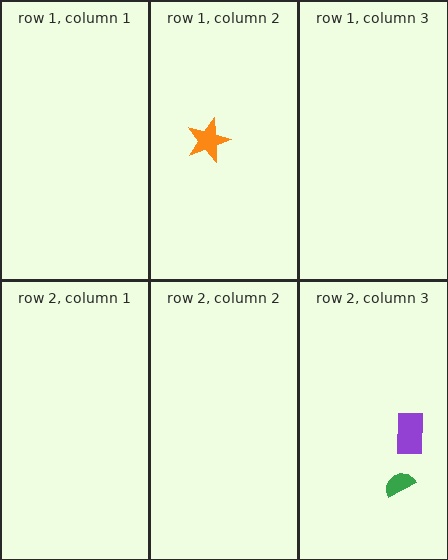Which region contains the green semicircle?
The row 2, column 3 region.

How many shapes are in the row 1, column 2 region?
1.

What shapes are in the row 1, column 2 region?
The orange star.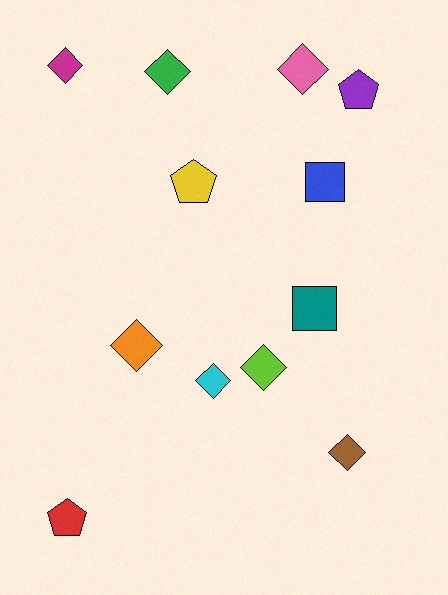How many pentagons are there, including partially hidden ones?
There are 3 pentagons.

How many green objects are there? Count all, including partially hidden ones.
There is 1 green object.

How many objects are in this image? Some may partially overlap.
There are 12 objects.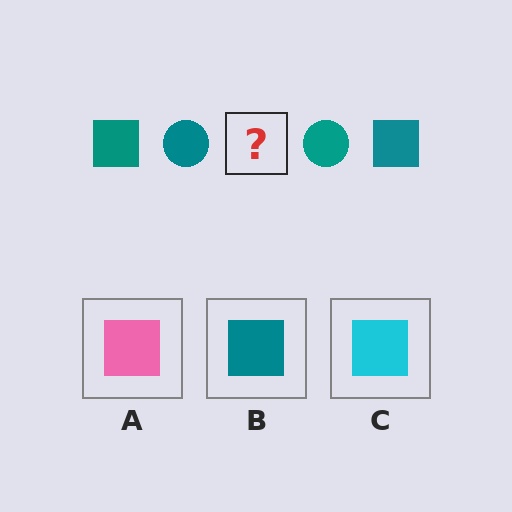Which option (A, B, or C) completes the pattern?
B.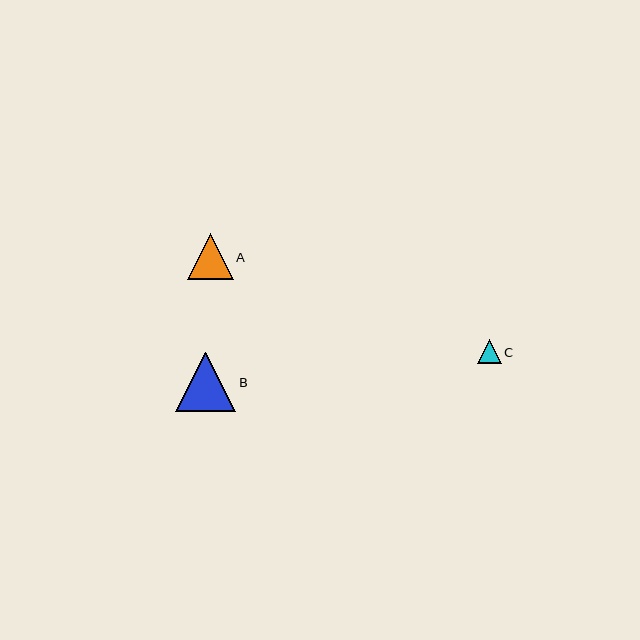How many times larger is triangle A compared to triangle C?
Triangle A is approximately 2.0 times the size of triangle C.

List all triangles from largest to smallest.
From largest to smallest: B, A, C.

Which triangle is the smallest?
Triangle C is the smallest with a size of approximately 23 pixels.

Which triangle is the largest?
Triangle B is the largest with a size of approximately 60 pixels.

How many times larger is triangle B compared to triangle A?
Triangle B is approximately 1.3 times the size of triangle A.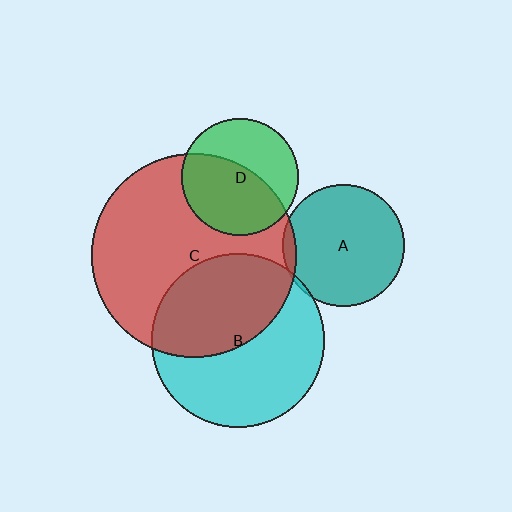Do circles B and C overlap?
Yes.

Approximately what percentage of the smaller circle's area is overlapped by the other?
Approximately 45%.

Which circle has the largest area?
Circle C (red).